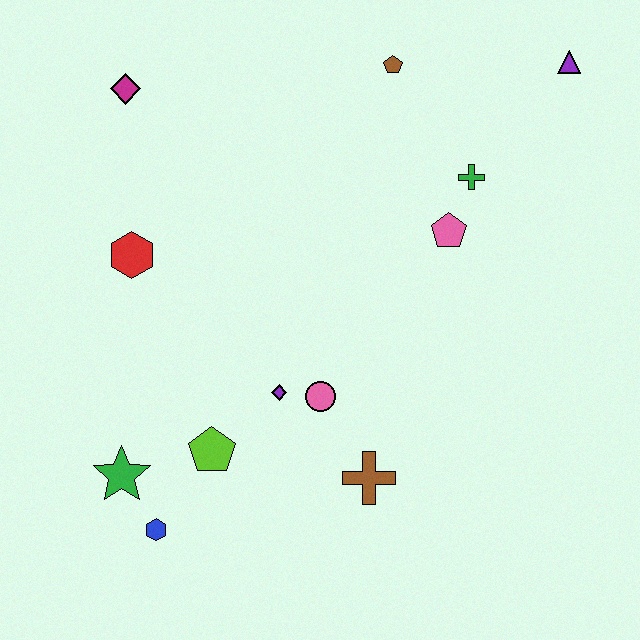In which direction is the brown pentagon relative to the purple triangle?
The brown pentagon is to the left of the purple triangle.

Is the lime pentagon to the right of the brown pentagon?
No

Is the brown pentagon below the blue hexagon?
No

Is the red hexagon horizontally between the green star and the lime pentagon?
Yes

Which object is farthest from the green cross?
The blue hexagon is farthest from the green cross.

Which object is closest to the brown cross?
The pink circle is closest to the brown cross.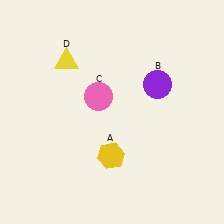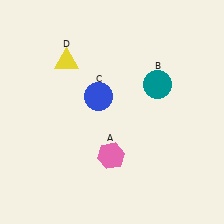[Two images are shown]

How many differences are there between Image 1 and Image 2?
There are 3 differences between the two images.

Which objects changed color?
A changed from yellow to pink. B changed from purple to teal. C changed from pink to blue.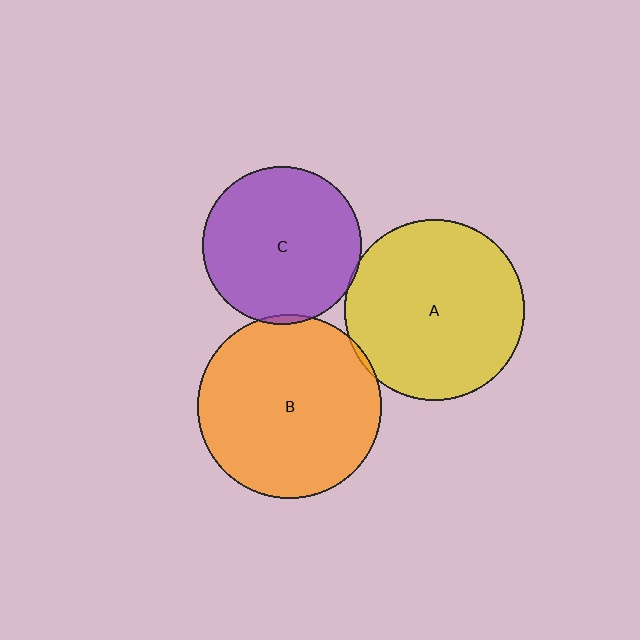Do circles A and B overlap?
Yes.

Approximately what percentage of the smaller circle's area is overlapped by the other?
Approximately 5%.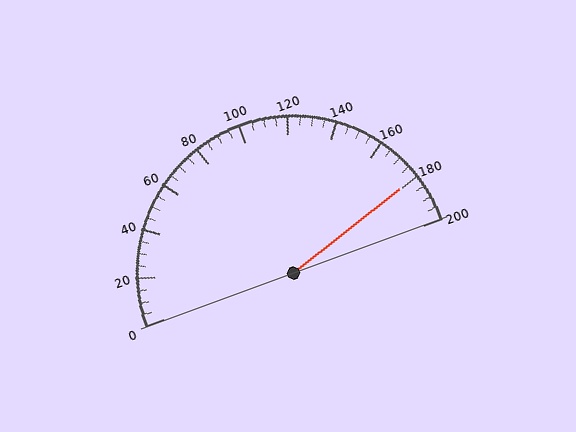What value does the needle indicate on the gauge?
The needle indicates approximately 180.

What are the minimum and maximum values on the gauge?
The gauge ranges from 0 to 200.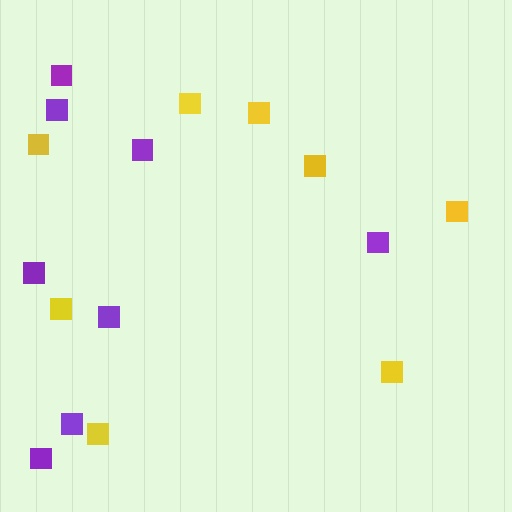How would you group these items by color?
There are 2 groups: one group of yellow squares (8) and one group of purple squares (8).